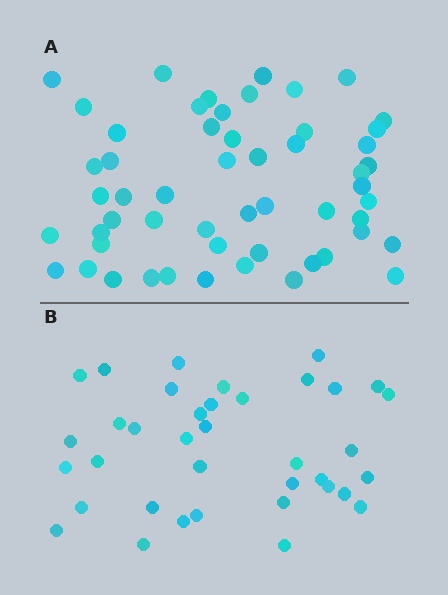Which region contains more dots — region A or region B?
Region A (the top region) has more dots.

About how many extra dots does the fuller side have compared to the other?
Region A has approximately 15 more dots than region B.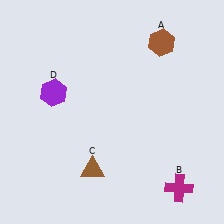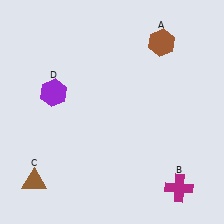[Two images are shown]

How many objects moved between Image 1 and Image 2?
1 object moved between the two images.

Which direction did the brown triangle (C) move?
The brown triangle (C) moved left.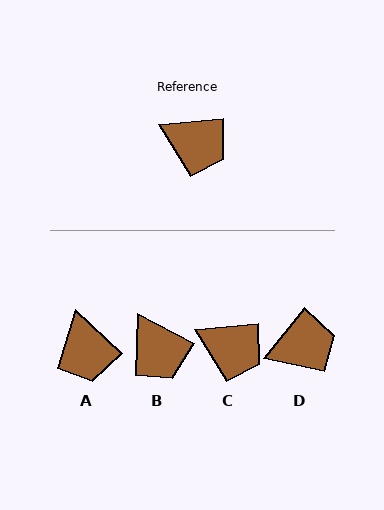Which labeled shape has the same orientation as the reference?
C.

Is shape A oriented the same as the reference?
No, it is off by about 48 degrees.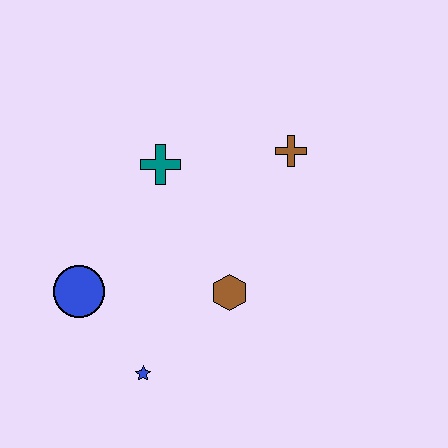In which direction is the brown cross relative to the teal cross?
The brown cross is to the right of the teal cross.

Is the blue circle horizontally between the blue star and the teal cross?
No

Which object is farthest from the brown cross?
The blue star is farthest from the brown cross.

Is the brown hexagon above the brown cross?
No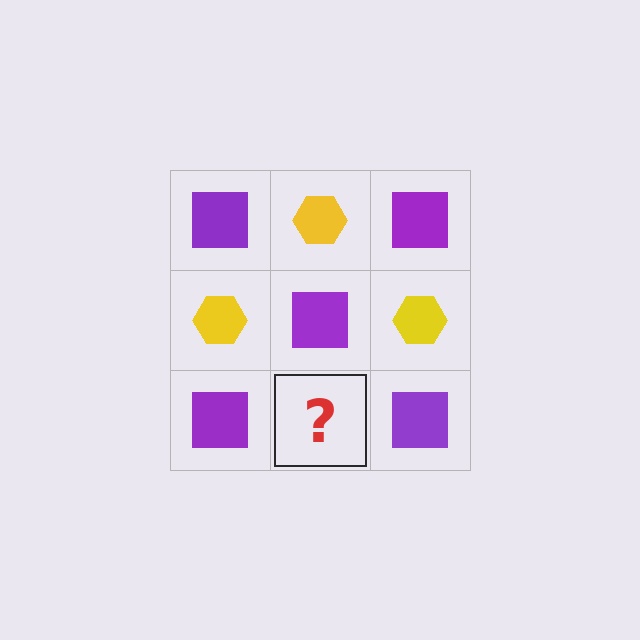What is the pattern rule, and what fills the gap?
The rule is that it alternates purple square and yellow hexagon in a checkerboard pattern. The gap should be filled with a yellow hexagon.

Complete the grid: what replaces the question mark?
The question mark should be replaced with a yellow hexagon.